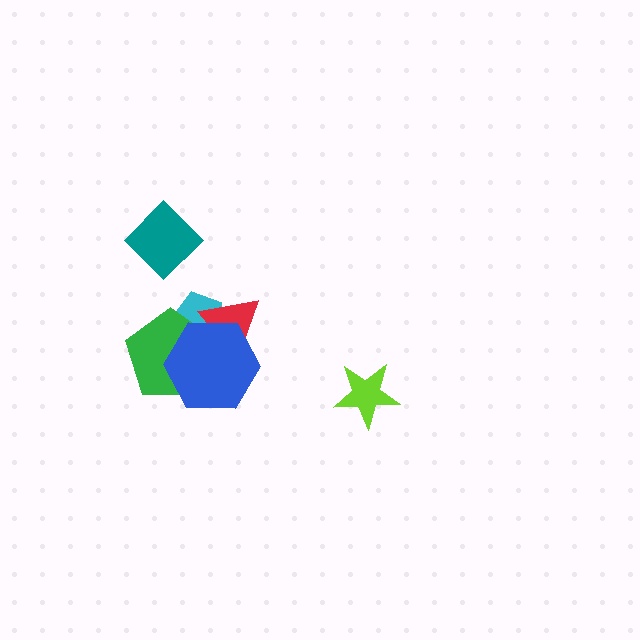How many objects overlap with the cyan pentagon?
3 objects overlap with the cyan pentagon.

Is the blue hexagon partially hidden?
No, no other shape covers it.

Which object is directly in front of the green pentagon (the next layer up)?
The red triangle is directly in front of the green pentagon.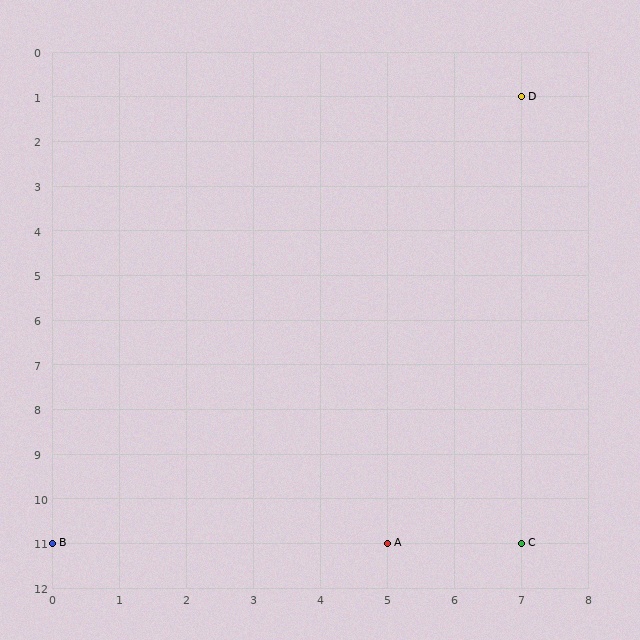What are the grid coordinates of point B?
Point B is at grid coordinates (0, 11).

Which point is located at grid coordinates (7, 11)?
Point C is at (7, 11).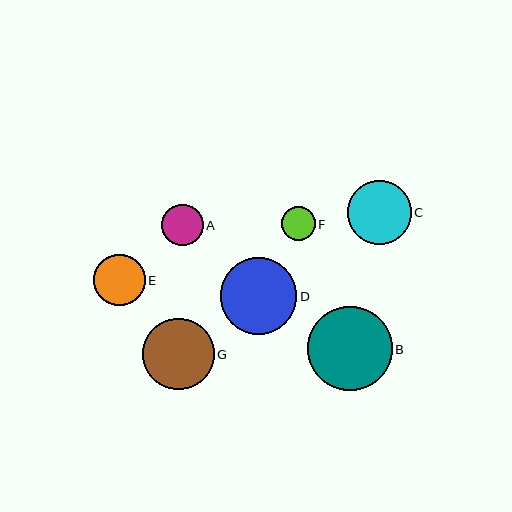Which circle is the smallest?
Circle F is the smallest with a size of approximately 33 pixels.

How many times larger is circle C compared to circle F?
Circle C is approximately 1.9 times the size of circle F.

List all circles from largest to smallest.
From largest to smallest: B, D, G, C, E, A, F.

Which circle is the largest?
Circle B is the largest with a size of approximately 84 pixels.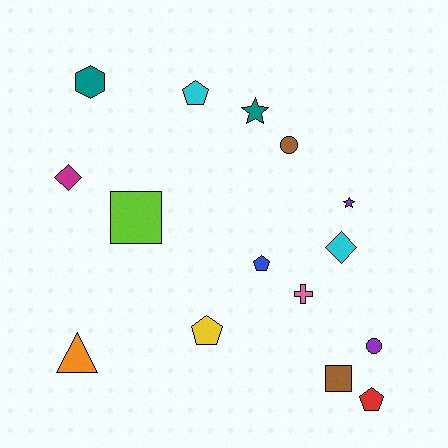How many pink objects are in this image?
There is 1 pink object.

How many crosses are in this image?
There is 1 cross.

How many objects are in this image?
There are 15 objects.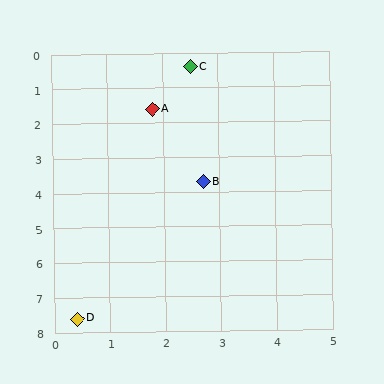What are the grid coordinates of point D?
Point D is at approximately (0.4, 7.6).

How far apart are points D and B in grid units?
Points D and B are about 4.5 grid units apart.